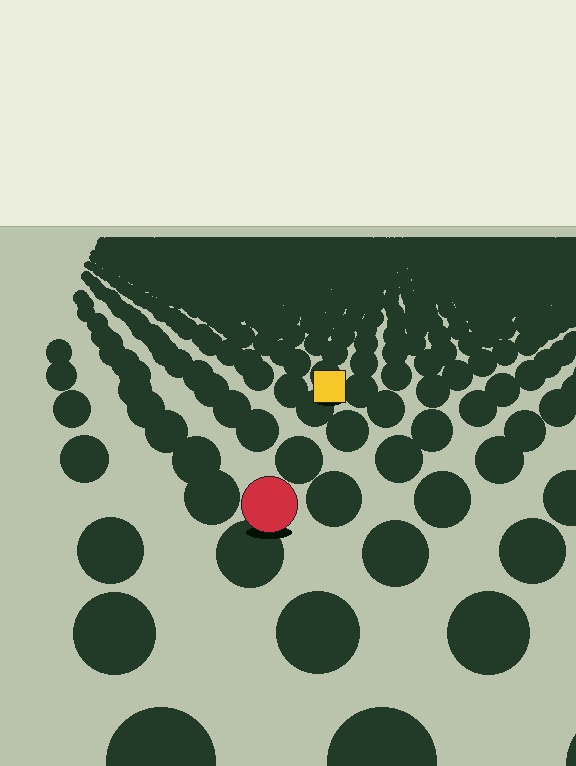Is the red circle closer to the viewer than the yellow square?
Yes. The red circle is closer — you can tell from the texture gradient: the ground texture is coarser near it.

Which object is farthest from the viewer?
The yellow square is farthest from the viewer. It appears smaller and the ground texture around it is denser.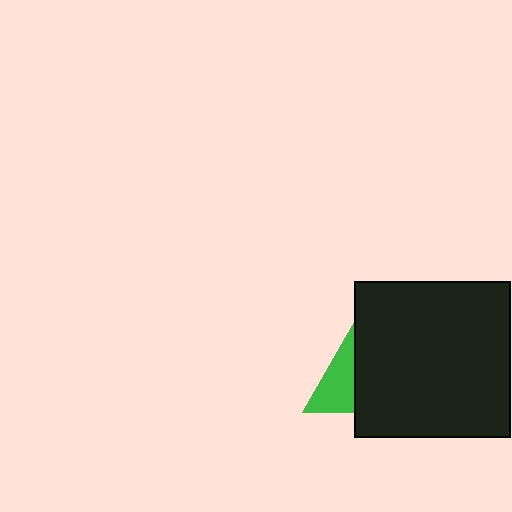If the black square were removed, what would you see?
You would see the complete green triangle.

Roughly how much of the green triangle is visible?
A small part of it is visible (roughly 34%).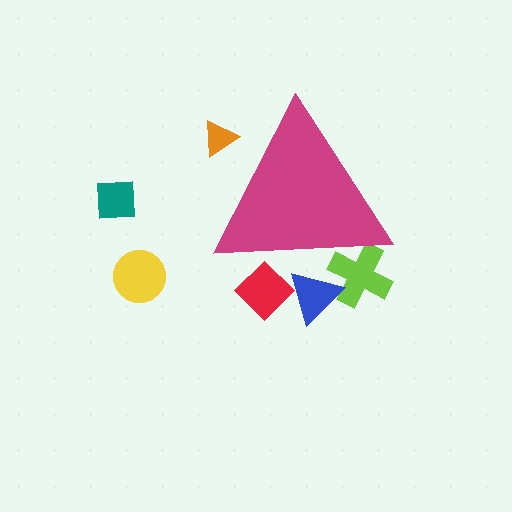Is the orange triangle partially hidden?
Yes, the orange triangle is partially hidden behind the magenta triangle.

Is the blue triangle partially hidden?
Yes, the blue triangle is partially hidden behind the magenta triangle.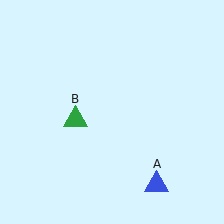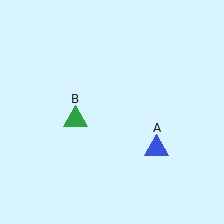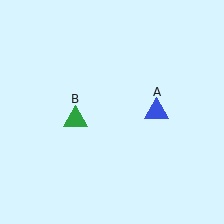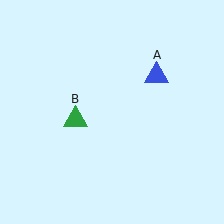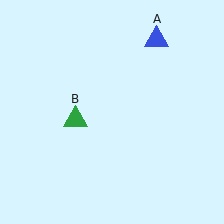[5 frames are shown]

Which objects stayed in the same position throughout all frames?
Green triangle (object B) remained stationary.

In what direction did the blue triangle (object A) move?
The blue triangle (object A) moved up.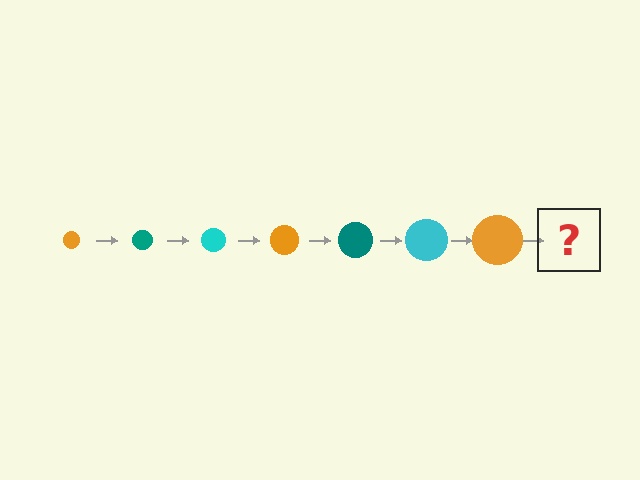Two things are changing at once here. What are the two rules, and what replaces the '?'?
The two rules are that the circle grows larger each step and the color cycles through orange, teal, and cyan. The '?' should be a teal circle, larger than the previous one.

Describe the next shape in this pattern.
It should be a teal circle, larger than the previous one.